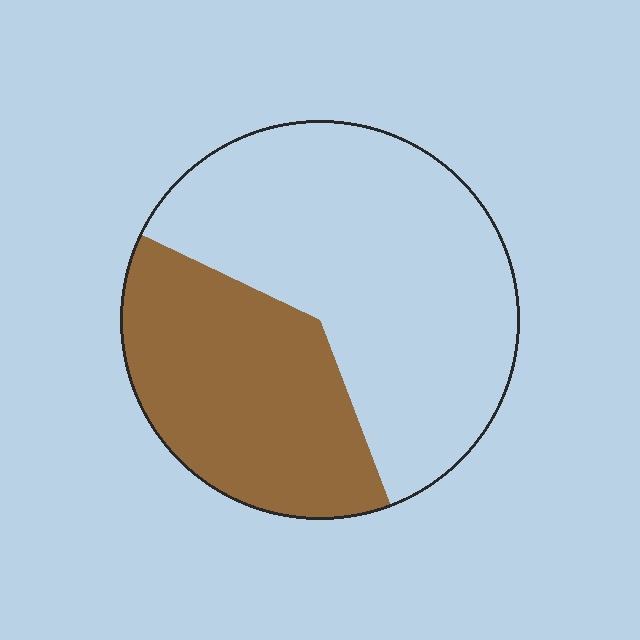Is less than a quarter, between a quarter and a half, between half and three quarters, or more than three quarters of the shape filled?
Between a quarter and a half.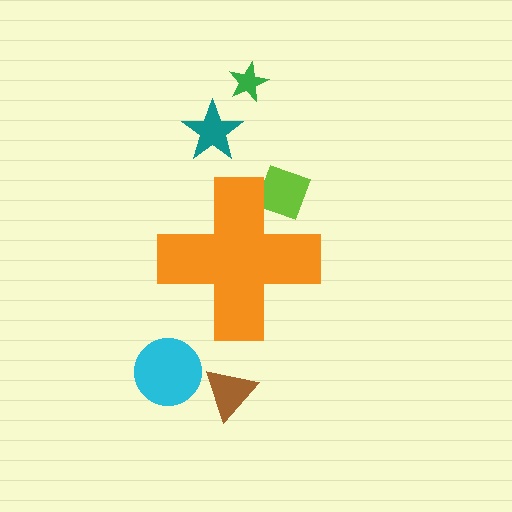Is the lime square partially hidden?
Yes, the lime square is partially hidden behind the orange cross.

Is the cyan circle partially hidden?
No, the cyan circle is fully visible.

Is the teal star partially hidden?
No, the teal star is fully visible.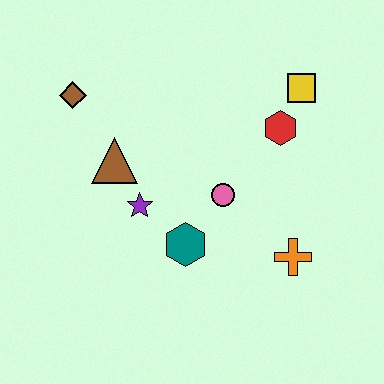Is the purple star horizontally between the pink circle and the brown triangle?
Yes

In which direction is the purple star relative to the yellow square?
The purple star is to the left of the yellow square.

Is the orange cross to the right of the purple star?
Yes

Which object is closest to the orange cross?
The pink circle is closest to the orange cross.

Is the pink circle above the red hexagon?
No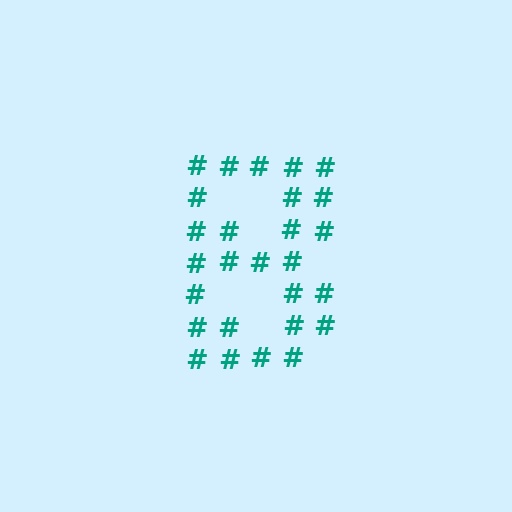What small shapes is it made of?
It is made of small hash symbols.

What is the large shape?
The large shape is the digit 8.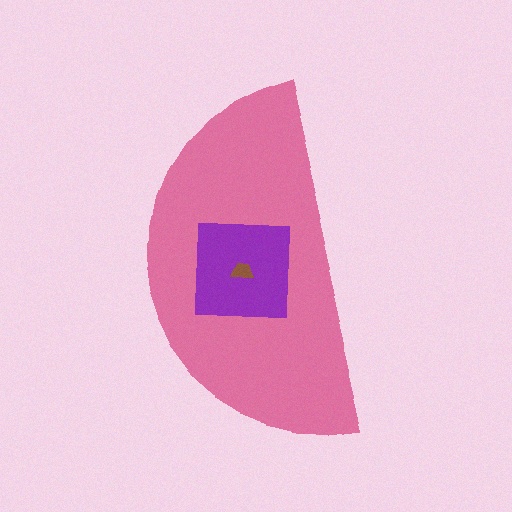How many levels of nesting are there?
3.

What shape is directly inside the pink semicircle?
The purple square.